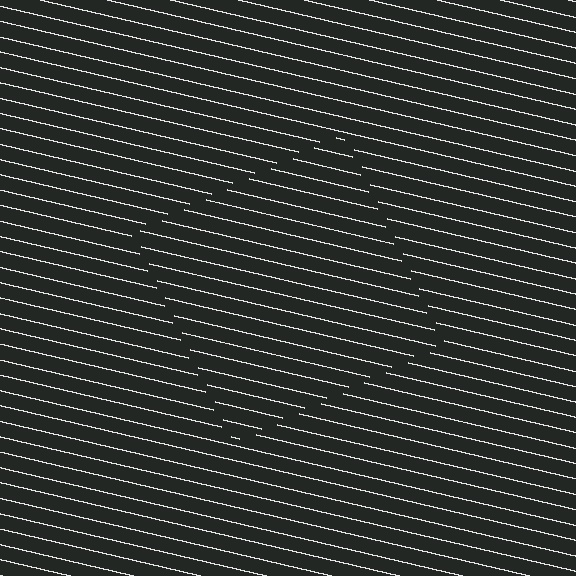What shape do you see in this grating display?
An illusory square. The interior of the shape contains the same grating, shifted by half a period — the contour is defined by the phase discontinuity where line-ends from the inner and outer gratings abut.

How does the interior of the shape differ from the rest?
The interior of the shape contains the same grating, shifted by half a period — the contour is defined by the phase discontinuity where line-ends from the inner and outer gratings abut.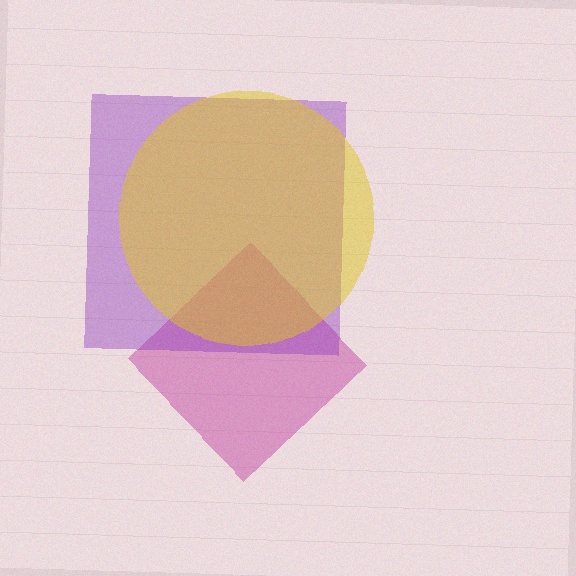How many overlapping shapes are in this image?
There are 3 overlapping shapes in the image.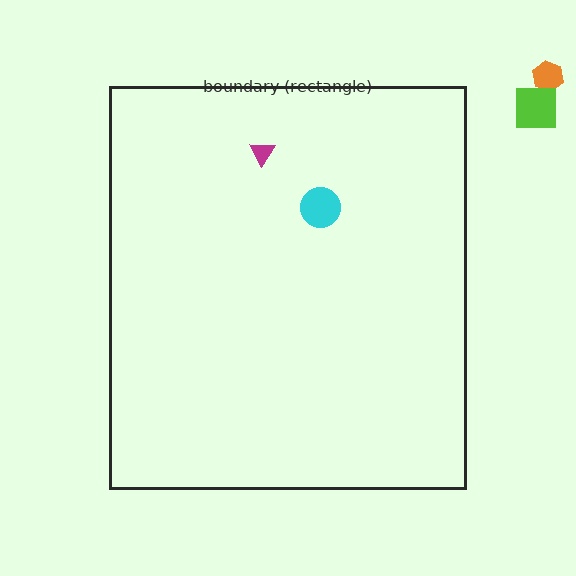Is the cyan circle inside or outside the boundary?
Inside.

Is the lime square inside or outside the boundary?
Outside.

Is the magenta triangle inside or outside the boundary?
Inside.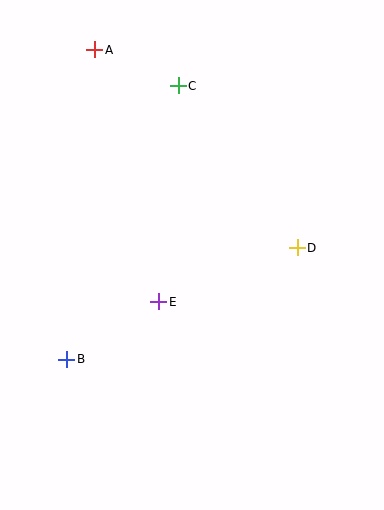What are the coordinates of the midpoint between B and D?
The midpoint between B and D is at (182, 304).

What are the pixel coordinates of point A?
Point A is at (95, 50).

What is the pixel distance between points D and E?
The distance between D and E is 149 pixels.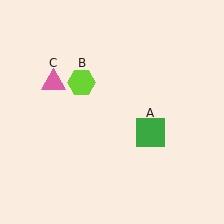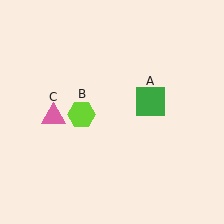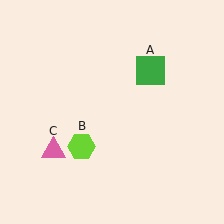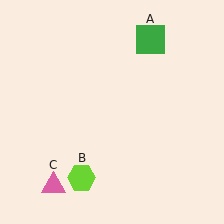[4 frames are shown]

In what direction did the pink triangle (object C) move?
The pink triangle (object C) moved down.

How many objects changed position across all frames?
3 objects changed position: green square (object A), lime hexagon (object B), pink triangle (object C).